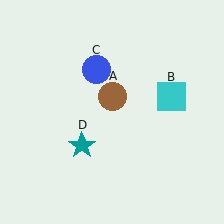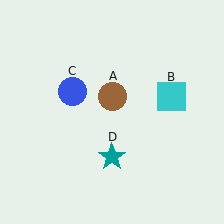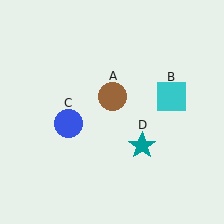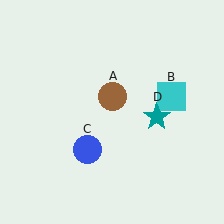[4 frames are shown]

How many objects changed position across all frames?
2 objects changed position: blue circle (object C), teal star (object D).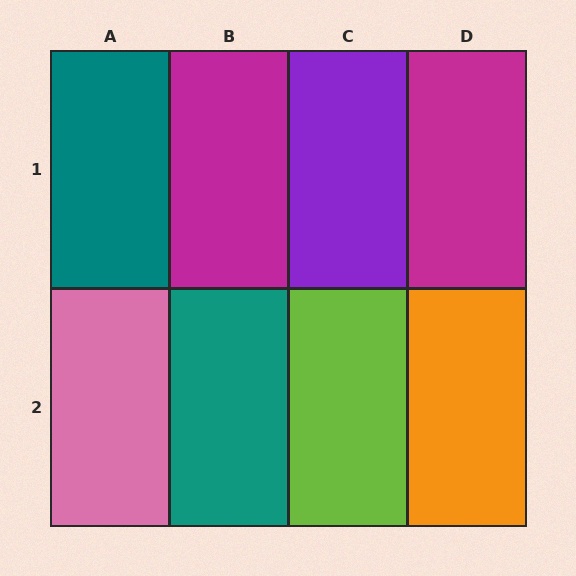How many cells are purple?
1 cell is purple.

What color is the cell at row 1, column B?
Magenta.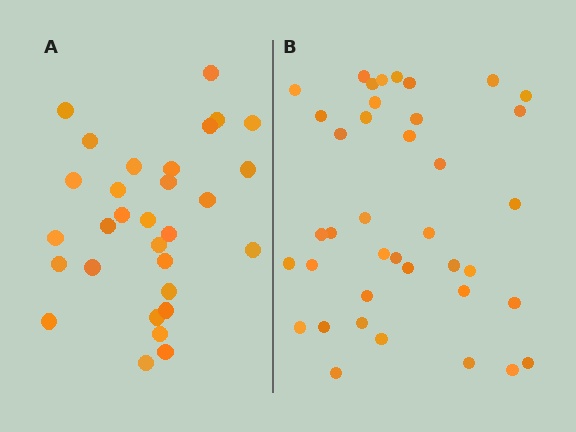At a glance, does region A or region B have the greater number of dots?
Region B (the right region) has more dots.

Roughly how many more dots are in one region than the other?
Region B has roughly 8 or so more dots than region A.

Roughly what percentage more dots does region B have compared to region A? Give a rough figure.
About 30% more.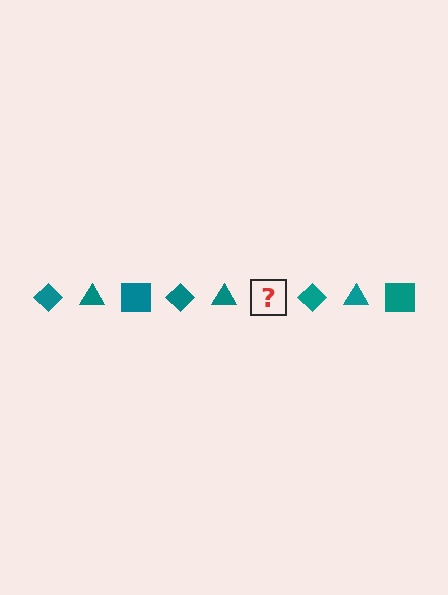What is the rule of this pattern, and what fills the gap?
The rule is that the pattern cycles through diamond, triangle, square shapes in teal. The gap should be filled with a teal square.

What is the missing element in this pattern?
The missing element is a teal square.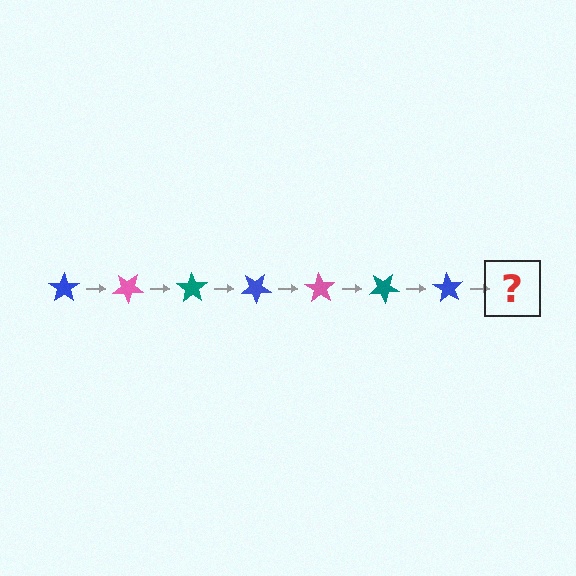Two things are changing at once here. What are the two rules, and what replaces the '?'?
The two rules are that it rotates 35 degrees each step and the color cycles through blue, pink, and teal. The '?' should be a pink star, rotated 245 degrees from the start.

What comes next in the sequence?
The next element should be a pink star, rotated 245 degrees from the start.